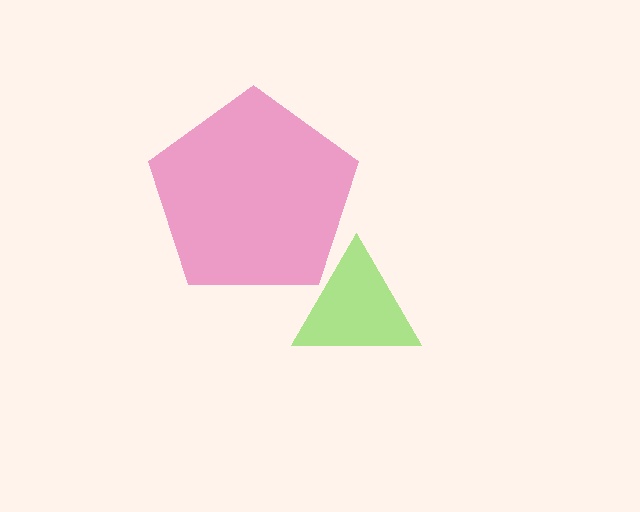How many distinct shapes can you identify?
There are 2 distinct shapes: a pink pentagon, a lime triangle.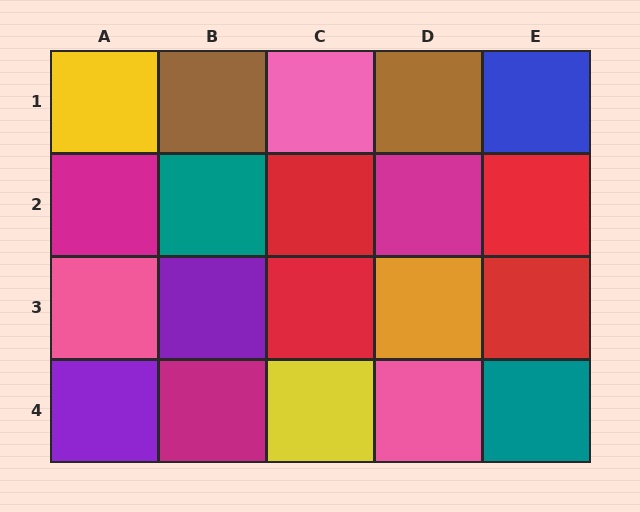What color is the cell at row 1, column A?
Yellow.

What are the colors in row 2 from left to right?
Magenta, teal, red, magenta, red.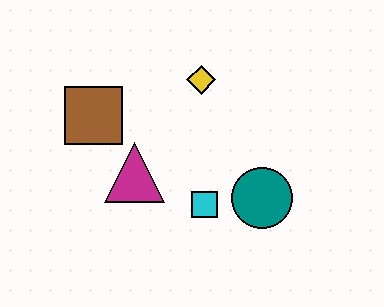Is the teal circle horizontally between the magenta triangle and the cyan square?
No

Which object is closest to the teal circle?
The cyan square is closest to the teal circle.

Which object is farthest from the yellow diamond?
The teal circle is farthest from the yellow diamond.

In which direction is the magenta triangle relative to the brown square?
The magenta triangle is below the brown square.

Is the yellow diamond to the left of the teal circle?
Yes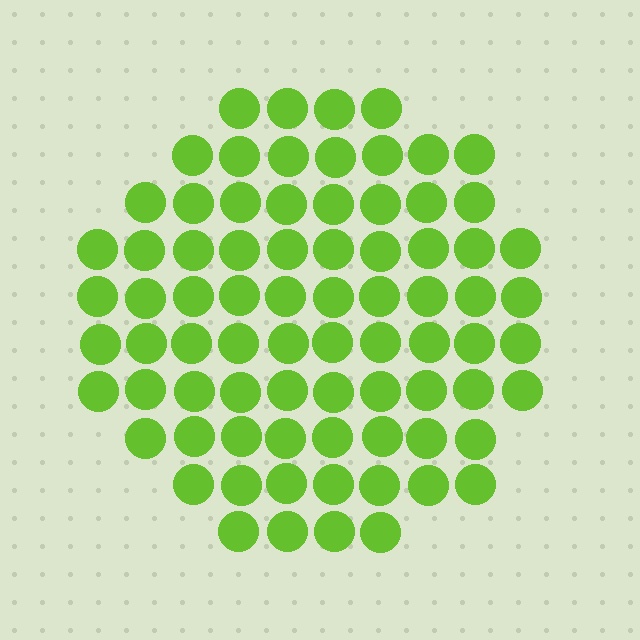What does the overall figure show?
The overall figure shows a circle.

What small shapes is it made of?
It is made of small circles.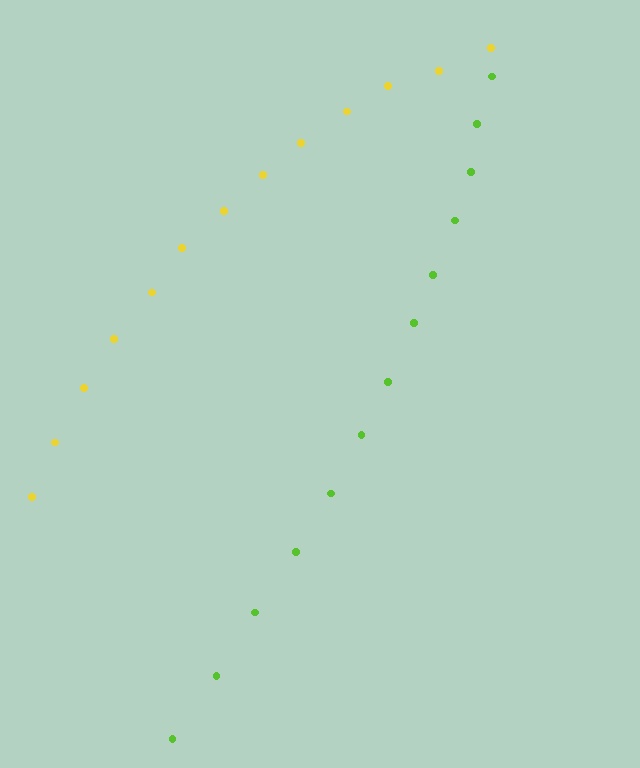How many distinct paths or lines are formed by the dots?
There are 2 distinct paths.